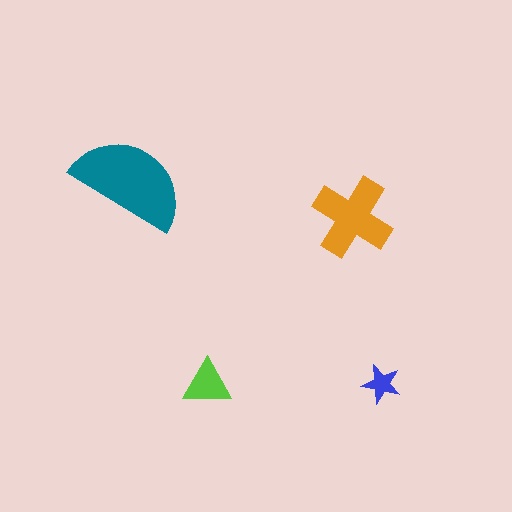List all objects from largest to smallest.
The teal semicircle, the orange cross, the lime triangle, the blue star.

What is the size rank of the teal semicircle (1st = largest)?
1st.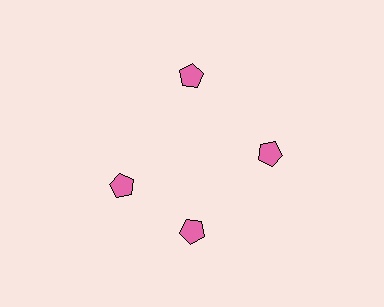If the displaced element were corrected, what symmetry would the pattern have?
It would have 4-fold rotational symmetry — the pattern would map onto itself every 90 degrees.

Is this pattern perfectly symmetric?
No. The 4 pink pentagons are arranged in a ring, but one element near the 9 o'clock position is rotated out of alignment along the ring, breaking the 4-fold rotational symmetry.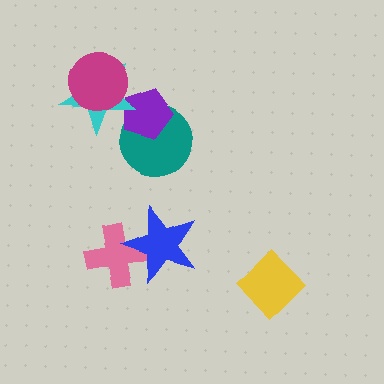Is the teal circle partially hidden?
Yes, it is partially covered by another shape.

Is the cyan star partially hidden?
Yes, it is partially covered by another shape.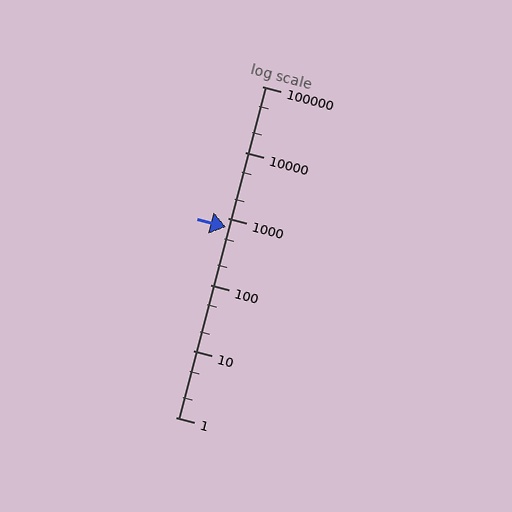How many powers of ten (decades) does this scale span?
The scale spans 5 decades, from 1 to 100000.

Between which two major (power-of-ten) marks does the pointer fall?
The pointer is between 100 and 1000.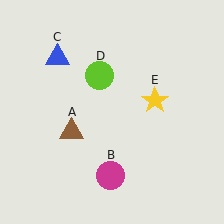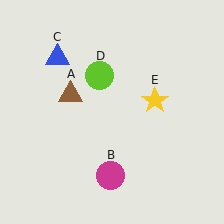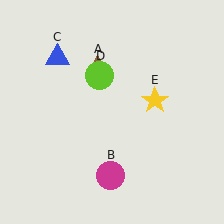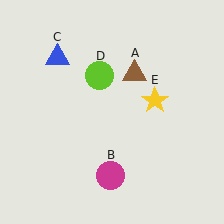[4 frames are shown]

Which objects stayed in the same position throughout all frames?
Magenta circle (object B) and blue triangle (object C) and lime circle (object D) and yellow star (object E) remained stationary.